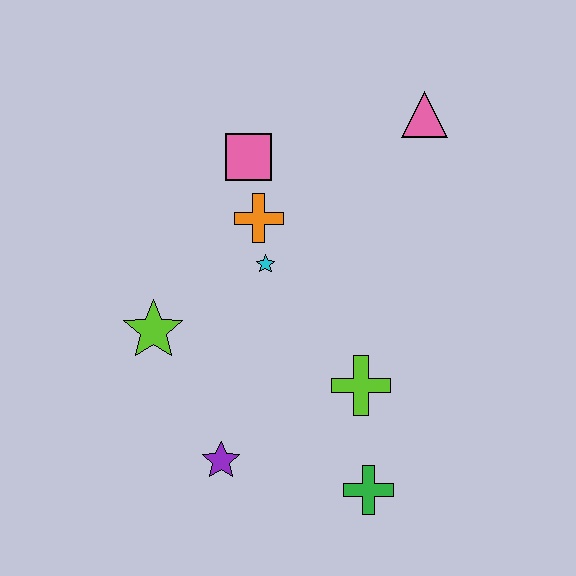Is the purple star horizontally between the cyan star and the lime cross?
No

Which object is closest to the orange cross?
The cyan star is closest to the orange cross.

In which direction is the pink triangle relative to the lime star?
The pink triangle is to the right of the lime star.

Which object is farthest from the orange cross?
The green cross is farthest from the orange cross.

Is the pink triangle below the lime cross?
No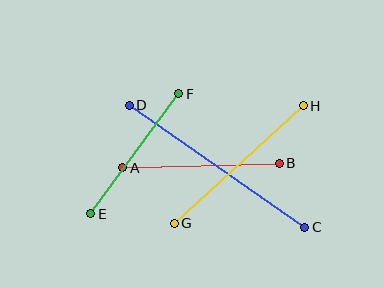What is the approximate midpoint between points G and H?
The midpoint is at approximately (239, 164) pixels.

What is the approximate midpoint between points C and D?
The midpoint is at approximately (217, 166) pixels.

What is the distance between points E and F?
The distance is approximately 149 pixels.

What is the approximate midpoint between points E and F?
The midpoint is at approximately (135, 154) pixels.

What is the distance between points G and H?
The distance is approximately 174 pixels.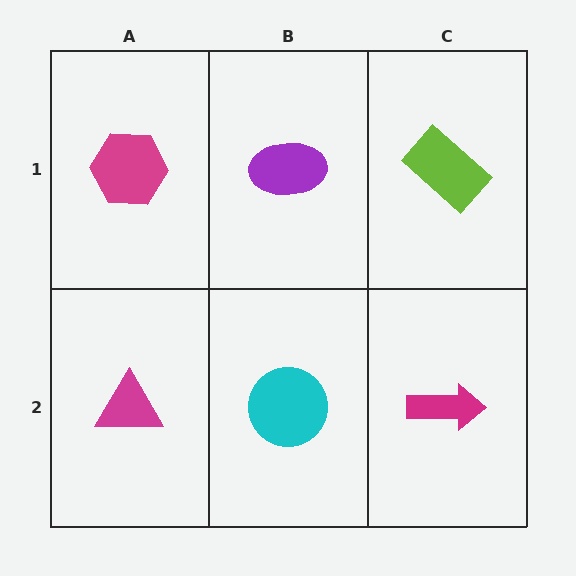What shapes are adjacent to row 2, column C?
A lime rectangle (row 1, column C), a cyan circle (row 2, column B).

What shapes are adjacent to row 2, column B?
A purple ellipse (row 1, column B), a magenta triangle (row 2, column A), a magenta arrow (row 2, column C).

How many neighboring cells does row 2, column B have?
3.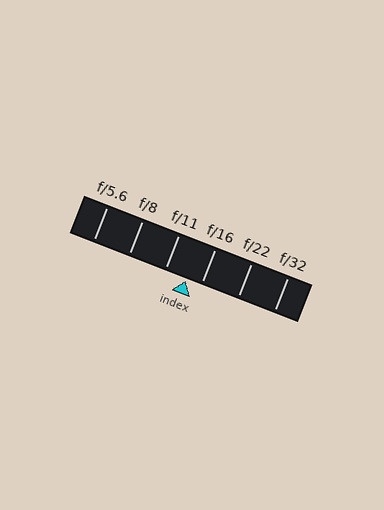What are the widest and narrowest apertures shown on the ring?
The widest aperture shown is f/5.6 and the narrowest is f/32.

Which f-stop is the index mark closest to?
The index mark is closest to f/16.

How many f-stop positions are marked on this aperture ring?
There are 6 f-stop positions marked.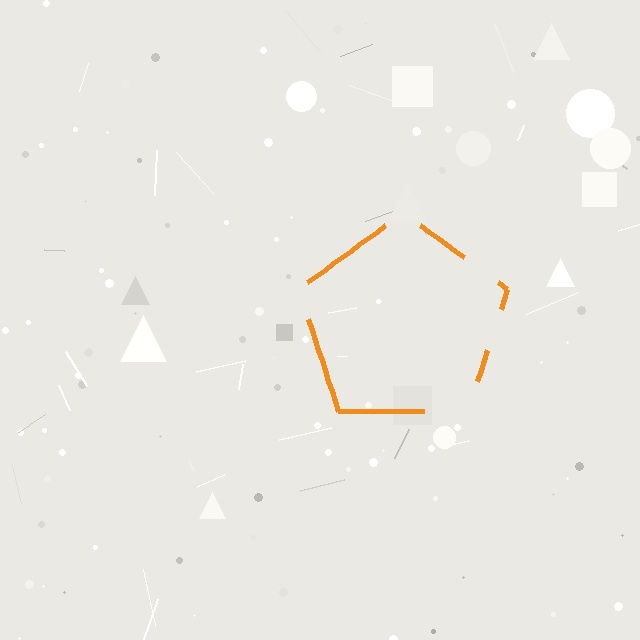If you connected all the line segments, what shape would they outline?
They would outline a pentagon.